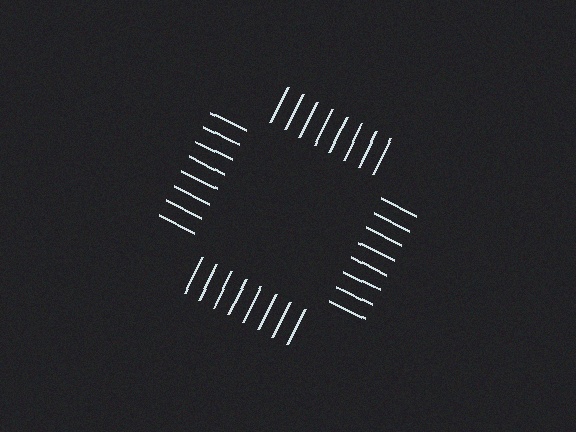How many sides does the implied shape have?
4 sides — the line-ends trace a square.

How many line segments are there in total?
32 — 8 along each of the 4 edges.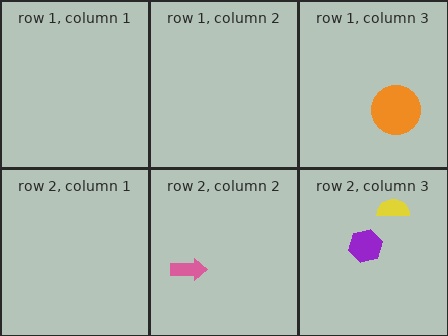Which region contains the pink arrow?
The row 2, column 2 region.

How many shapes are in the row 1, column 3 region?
1.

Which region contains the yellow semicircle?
The row 2, column 3 region.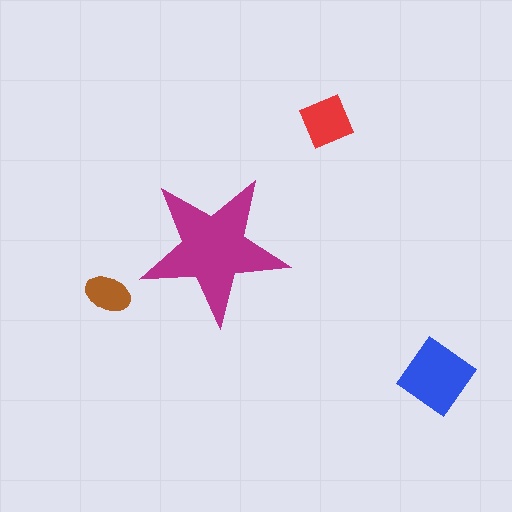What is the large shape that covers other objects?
A magenta star.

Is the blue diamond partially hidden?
No, the blue diamond is fully visible.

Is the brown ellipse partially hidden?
No, the brown ellipse is fully visible.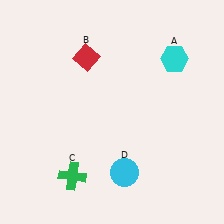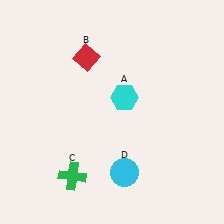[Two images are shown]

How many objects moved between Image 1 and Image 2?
1 object moved between the two images.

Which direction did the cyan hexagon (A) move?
The cyan hexagon (A) moved left.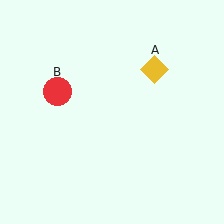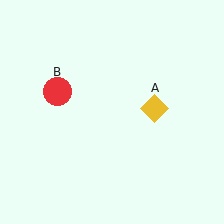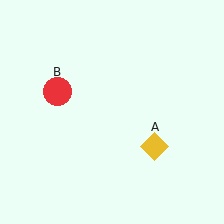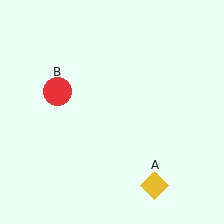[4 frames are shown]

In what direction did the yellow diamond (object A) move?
The yellow diamond (object A) moved down.